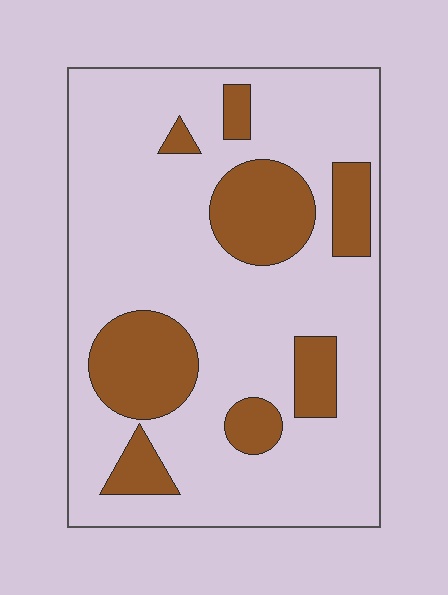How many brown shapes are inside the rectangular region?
8.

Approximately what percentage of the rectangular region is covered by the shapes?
Approximately 25%.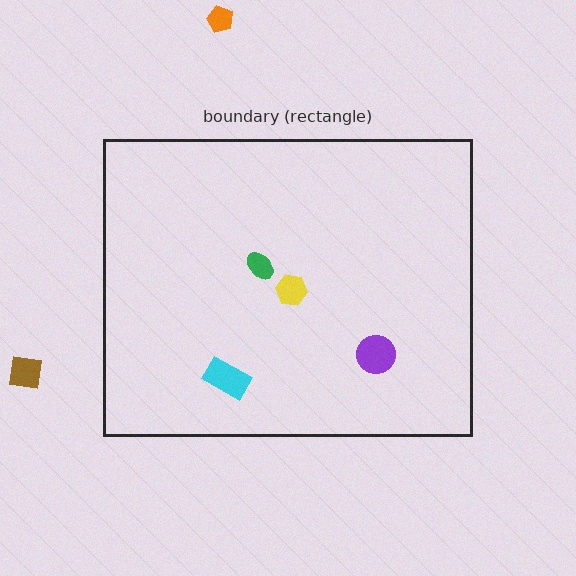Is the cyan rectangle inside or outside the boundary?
Inside.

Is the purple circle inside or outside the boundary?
Inside.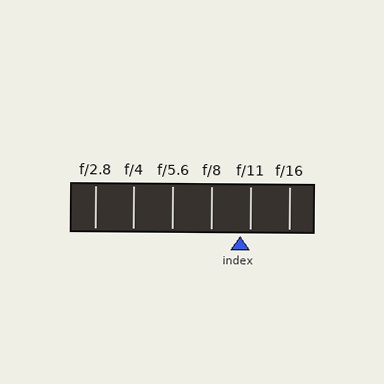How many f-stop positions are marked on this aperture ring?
There are 6 f-stop positions marked.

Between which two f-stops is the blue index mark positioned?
The index mark is between f/8 and f/11.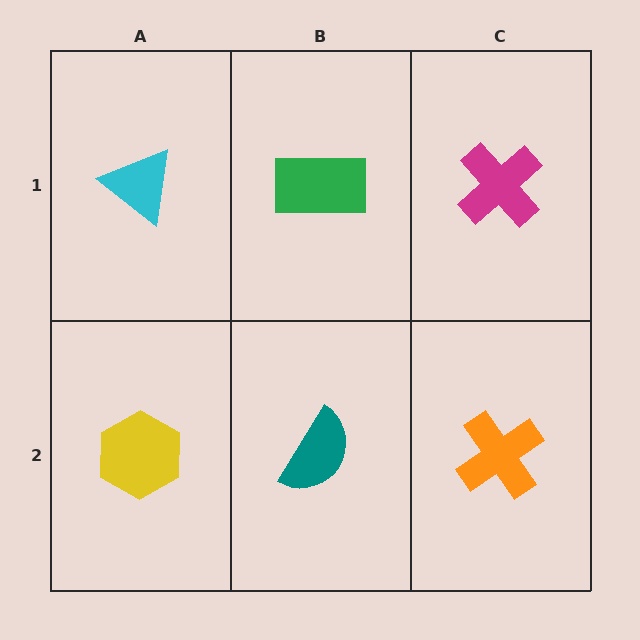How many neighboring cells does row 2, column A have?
2.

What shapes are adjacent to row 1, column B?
A teal semicircle (row 2, column B), a cyan triangle (row 1, column A), a magenta cross (row 1, column C).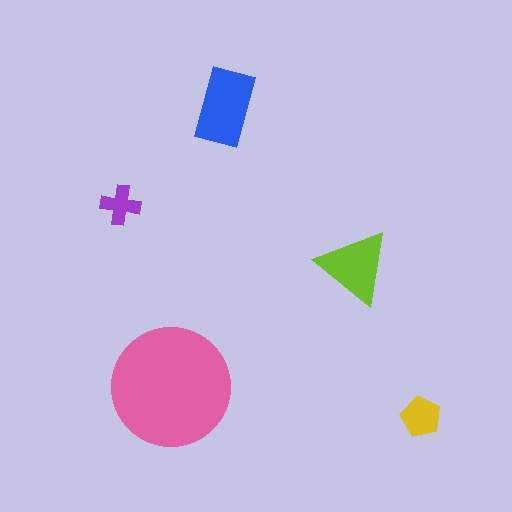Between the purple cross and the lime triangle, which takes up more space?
The lime triangle.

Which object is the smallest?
The purple cross.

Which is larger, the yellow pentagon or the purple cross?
The yellow pentagon.